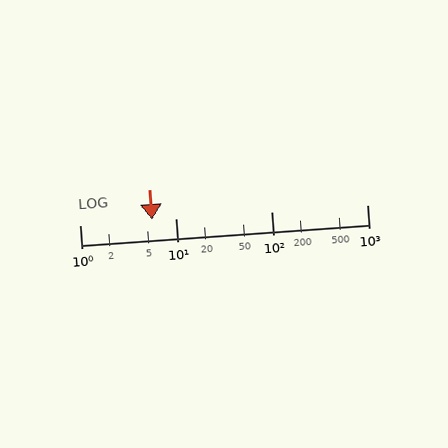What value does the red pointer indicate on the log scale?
The pointer indicates approximately 5.7.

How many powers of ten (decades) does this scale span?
The scale spans 3 decades, from 1 to 1000.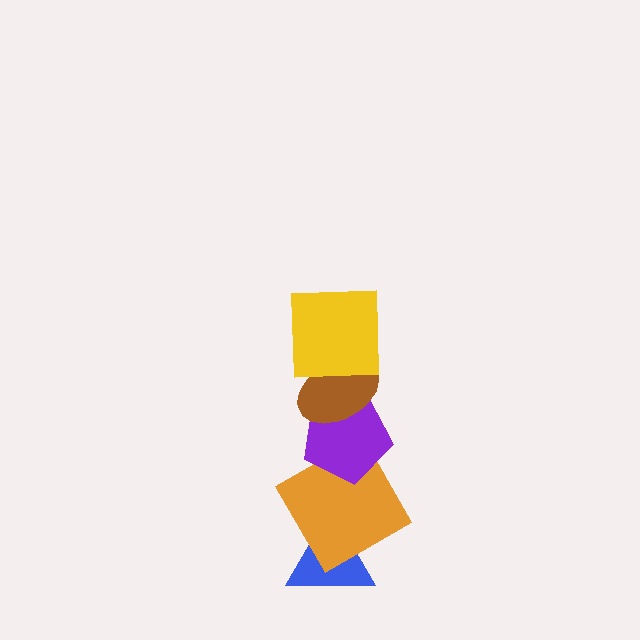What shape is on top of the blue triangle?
The orange square is on top of the blue triangle.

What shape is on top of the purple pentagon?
The brown ellipse is on top of the purple pentagon.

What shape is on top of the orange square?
The purple pentagon is on top of the orange square.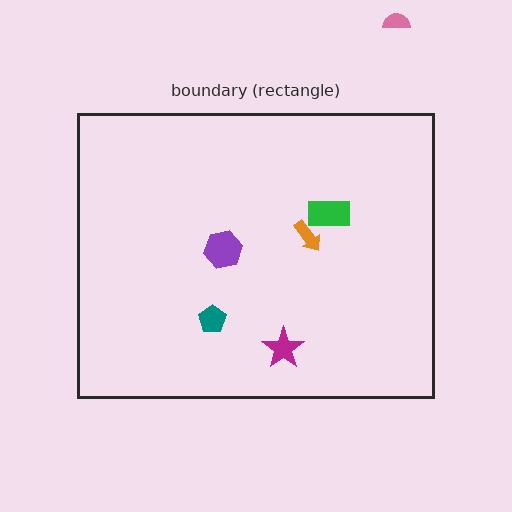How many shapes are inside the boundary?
5 inside, 1 outside.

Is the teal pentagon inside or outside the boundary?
Inside.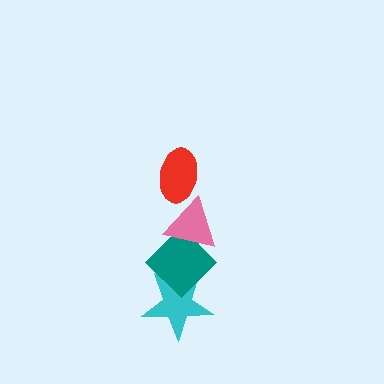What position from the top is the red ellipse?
The red ellipse is 1st from the top.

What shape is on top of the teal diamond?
The pink triangle is on top of the teal diamond.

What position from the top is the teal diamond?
The teal diamond is 3rd from the top.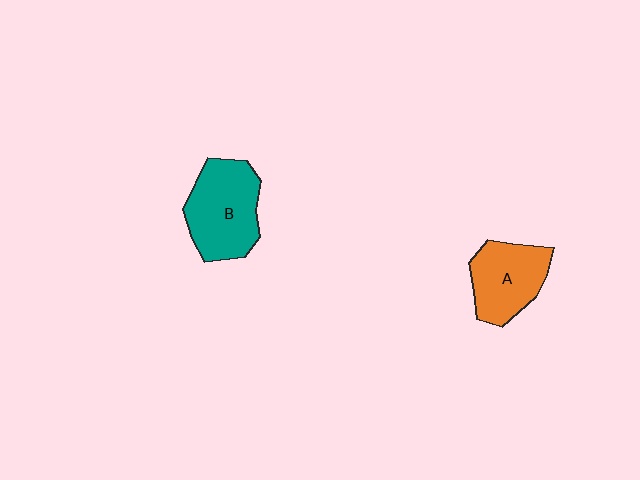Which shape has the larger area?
Shape B (teal).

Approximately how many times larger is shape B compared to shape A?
Approximately 1.2 times.